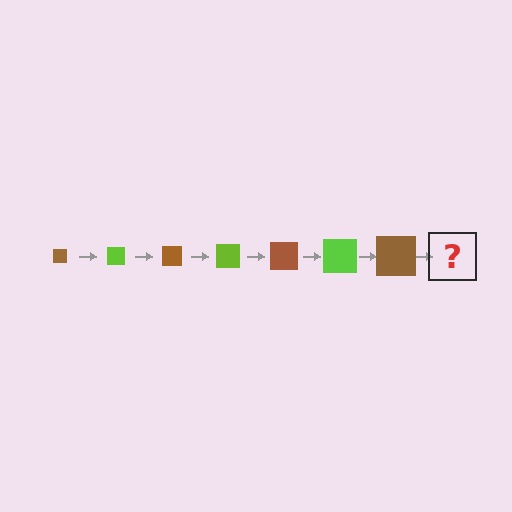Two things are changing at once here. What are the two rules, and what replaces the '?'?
The two rules are that the square grows larger each step and the color cycles through brown and lime. The '?' should be a lime square, larger than the previous one.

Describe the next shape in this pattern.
It should be a lime square, larger than the previous one.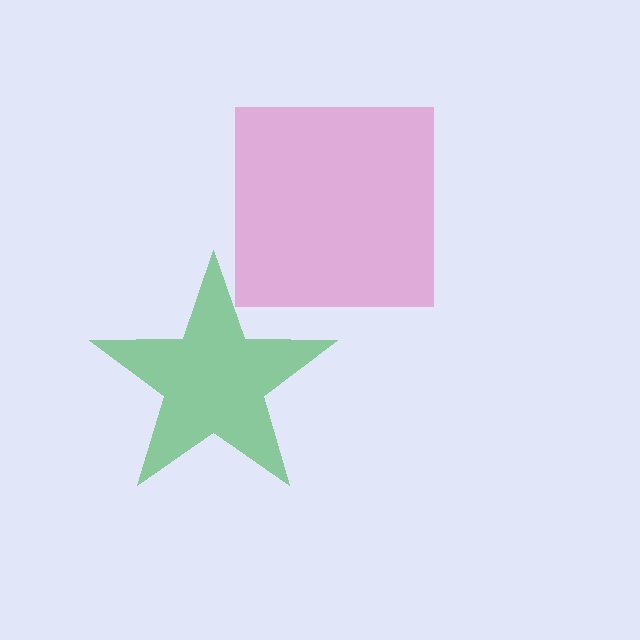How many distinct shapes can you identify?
There are 2 distinct shapes: a green star, a pink square.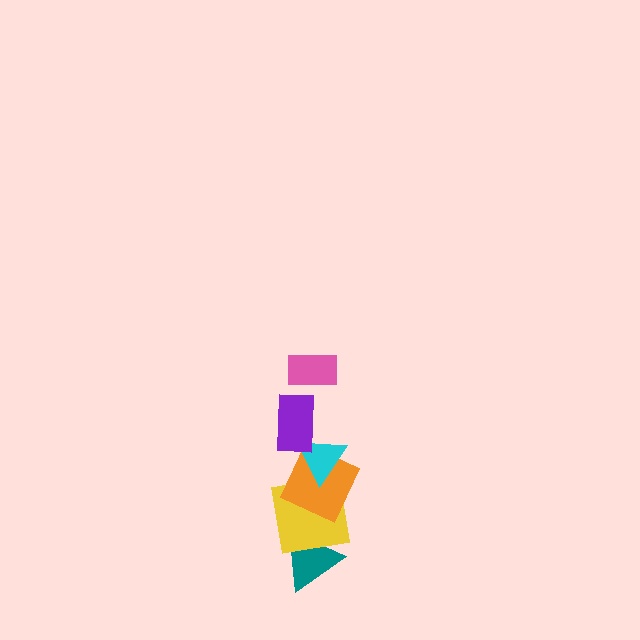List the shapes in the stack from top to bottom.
From top to bottom: the pink rectangle, the purple rectangle, the cyan triangle, the orange square, the yellow square, the teal triangle.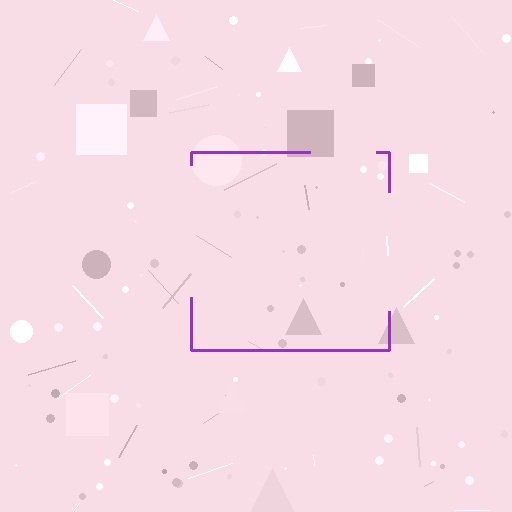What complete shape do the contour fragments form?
The contour fragments form a square.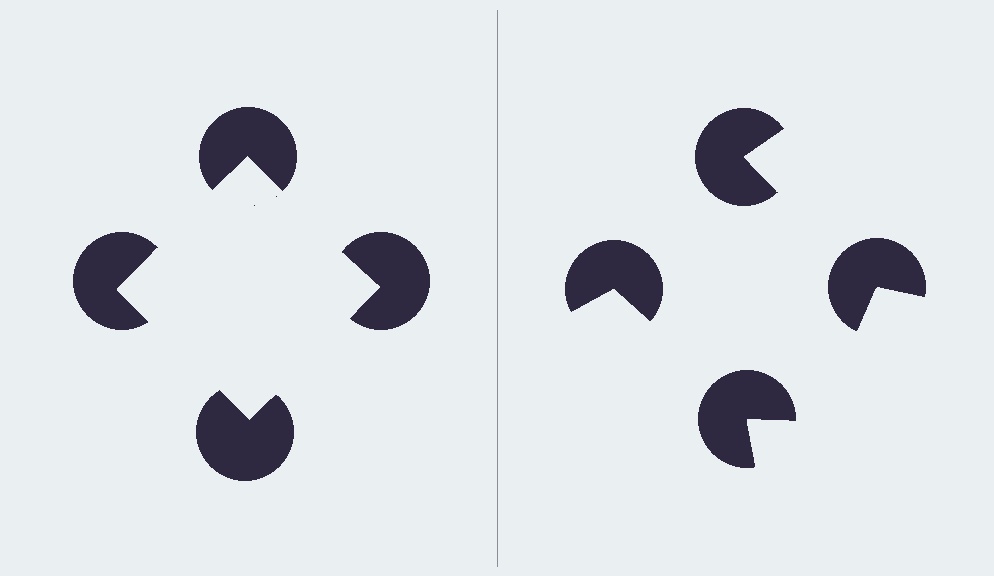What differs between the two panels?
The pac-man discs are positioned identically on both sides; only the wedge orientations differ. On the left they align to a square; on the right they are misaligned.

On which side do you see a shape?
An illusory square appears on the left side. On the right side the wedge cuts are rotated, so no coherent shape forms.